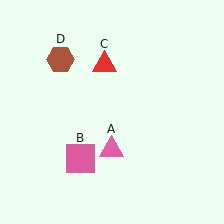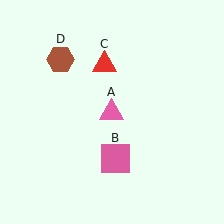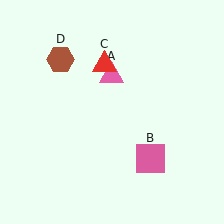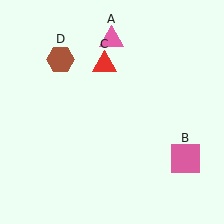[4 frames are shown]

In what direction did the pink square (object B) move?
The pink square (object B) moved right.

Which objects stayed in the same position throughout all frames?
Red triangle (object C) and brown hexagon (object D) remained stationary.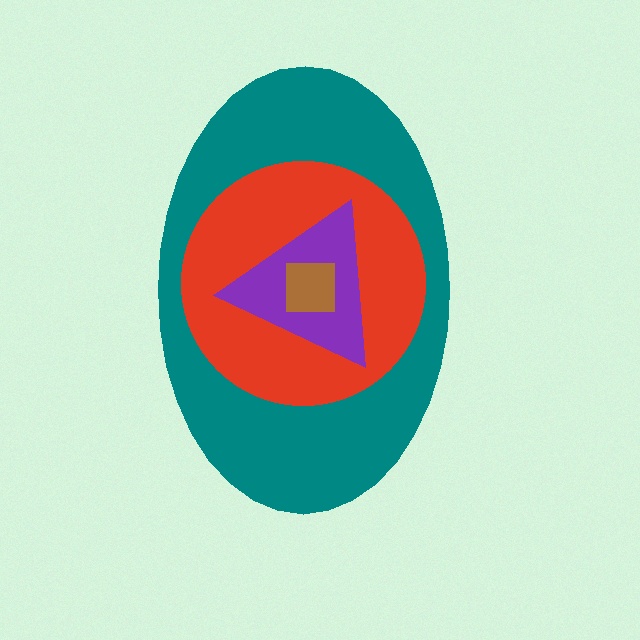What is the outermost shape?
The teal ellipse.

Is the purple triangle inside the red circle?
Yes.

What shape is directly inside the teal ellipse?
The red circle.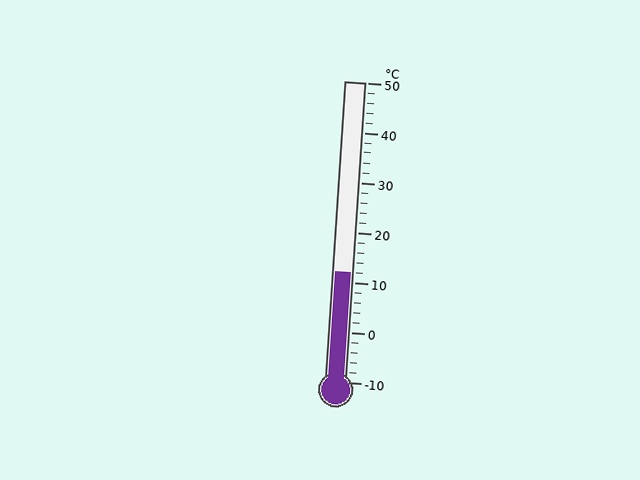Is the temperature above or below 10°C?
The temperature is above 10°C.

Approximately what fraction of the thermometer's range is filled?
The thermometer is filled to approximately 35% of its range.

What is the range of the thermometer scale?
The thermometer scale ranges from -10°C to 50°C.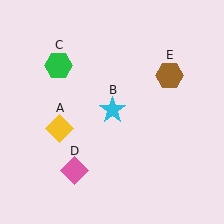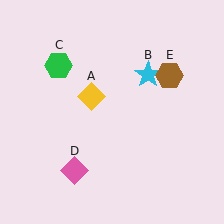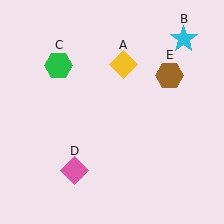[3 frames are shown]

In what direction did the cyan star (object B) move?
The cyan star (object B) moved up and to the right.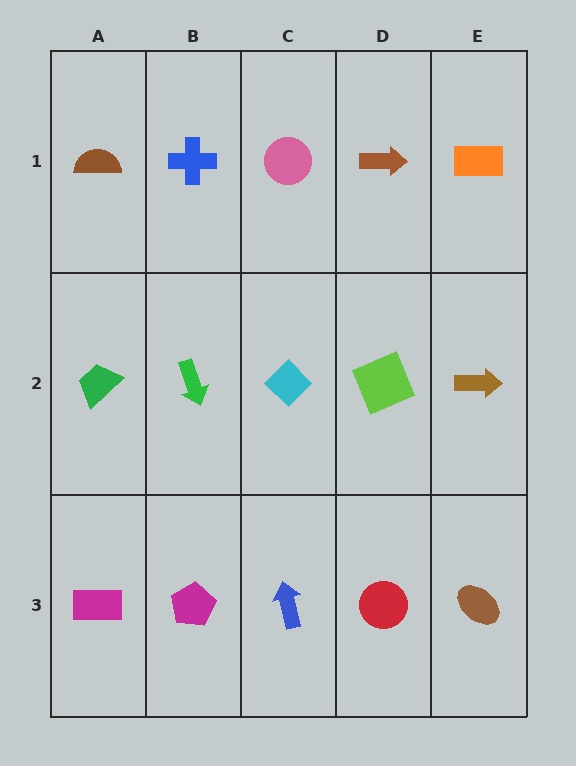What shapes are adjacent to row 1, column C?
A cyan diamond (row 2, column C), a blue cross (row 1, column B), a brown arrow (row 1, column D).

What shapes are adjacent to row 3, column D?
A lime square (row 2, column D), a blue arrow (row 3, column C), a brown ellipse (row 3, column E).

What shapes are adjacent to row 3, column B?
A green arrow (row 2, column B), a magenta rectangle (row 3, column A), a blue arrow (row 3, column C).